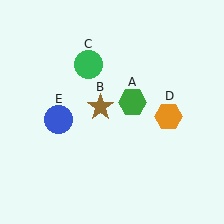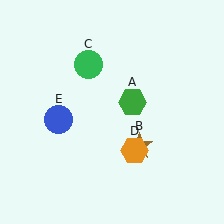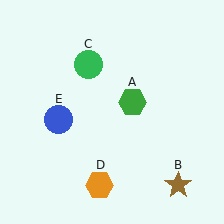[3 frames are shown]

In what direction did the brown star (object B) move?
The brown star (object B) moved down and to the right.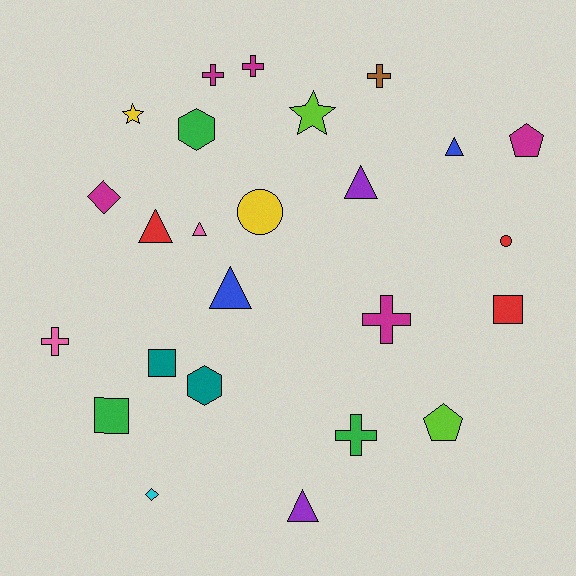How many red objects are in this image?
There are 3 red objects.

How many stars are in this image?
There are 2 stars.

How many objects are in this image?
There are 25 objects.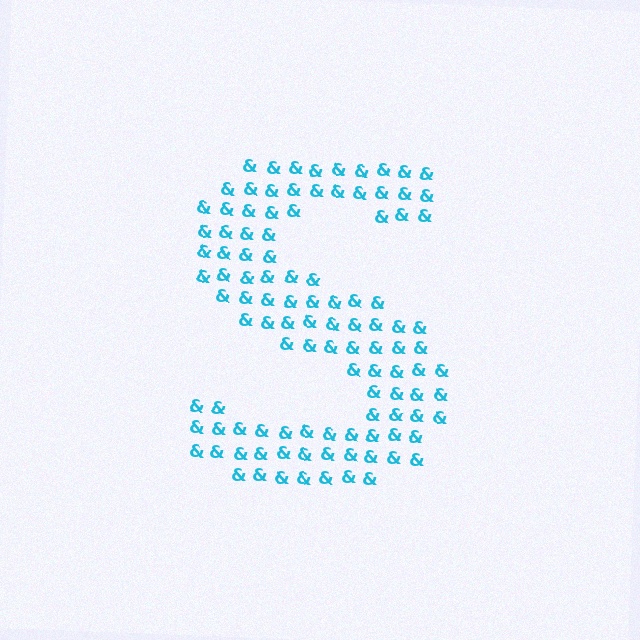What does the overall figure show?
The overall figure shows the letter S.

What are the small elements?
The small elements are ampersands.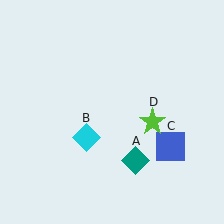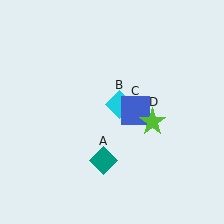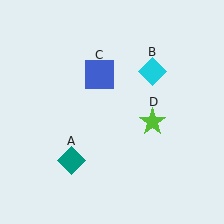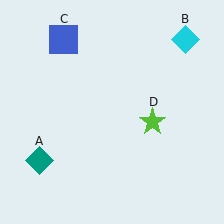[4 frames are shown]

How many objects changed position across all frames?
3 objects changed position: teal diamond (object A), cyan diamond (object B), blue square (object C).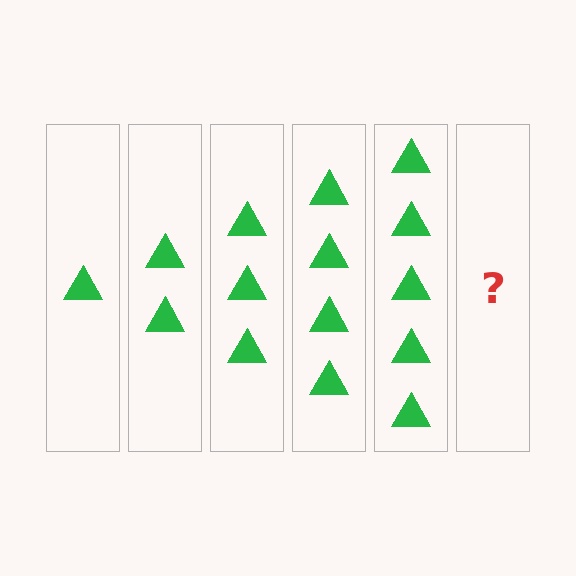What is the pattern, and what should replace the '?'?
The pattern is that each step adds one more triangle. The '?' should be 6 triangles.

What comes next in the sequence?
The next element should be 6 triangles.